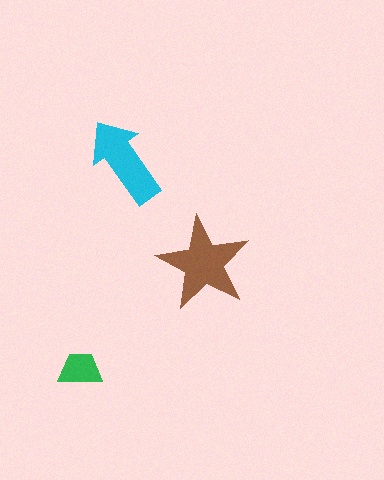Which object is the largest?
The brown star.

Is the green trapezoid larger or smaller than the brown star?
Smaller.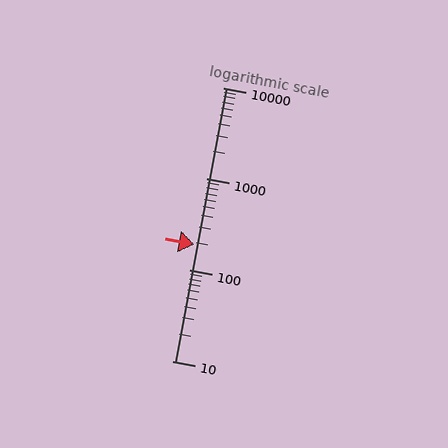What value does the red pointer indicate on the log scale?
The pointer indicates approximately 190.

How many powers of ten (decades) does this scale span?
The scale spans 3 decades, from 10 to 10000.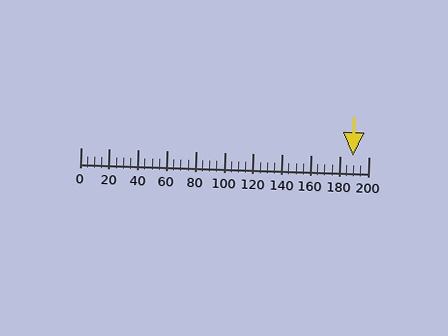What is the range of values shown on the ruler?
The ruler shows values from 0 to 200.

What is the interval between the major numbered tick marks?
The major tick marks are spaced 20 units apart.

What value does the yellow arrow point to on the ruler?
The yellow arrow points to approximately 189.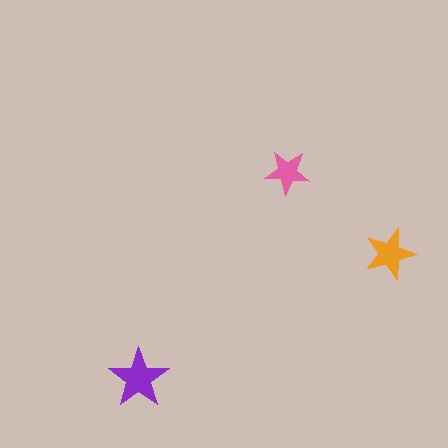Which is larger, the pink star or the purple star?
The purple one.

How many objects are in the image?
There are 3 objects in the image.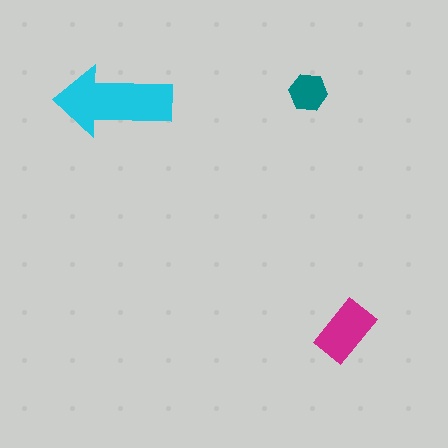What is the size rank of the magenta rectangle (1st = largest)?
2nd.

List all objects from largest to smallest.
The cyan arrow, the magenta rectangle, the teal hexagon.